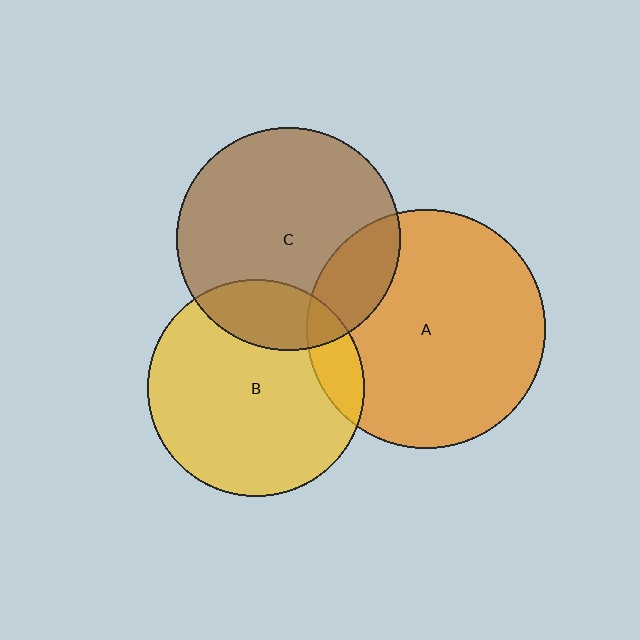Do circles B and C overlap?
Yes.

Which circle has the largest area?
Circle A (orange).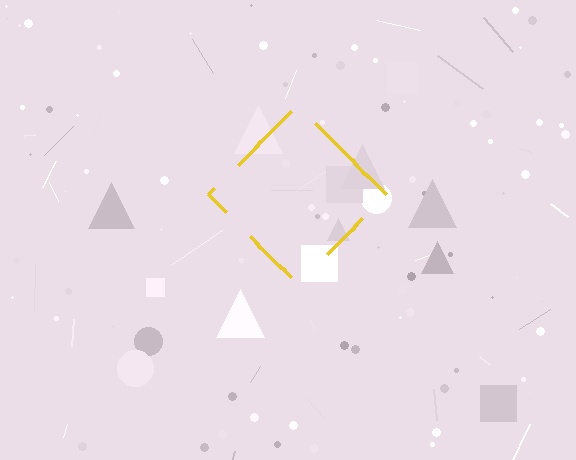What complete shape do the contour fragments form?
The contour fragments form a diamond.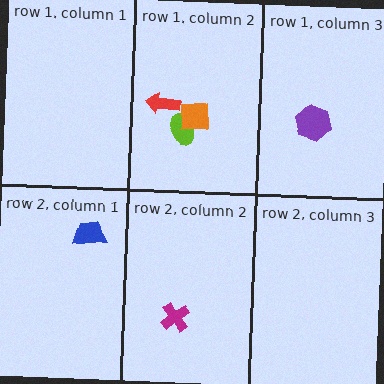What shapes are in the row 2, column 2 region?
The magenta cross.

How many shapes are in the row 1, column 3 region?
1.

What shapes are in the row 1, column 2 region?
The red arrow, the lime ellipse, the orange square.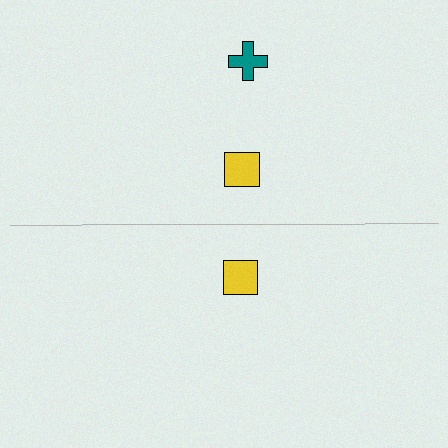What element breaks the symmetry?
A teal cross is missing from the bottom side.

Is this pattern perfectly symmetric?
No, the pattern is not perfectly symmetric. A teal cross is missing from the bottom side.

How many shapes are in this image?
There are 3 shapes in this image.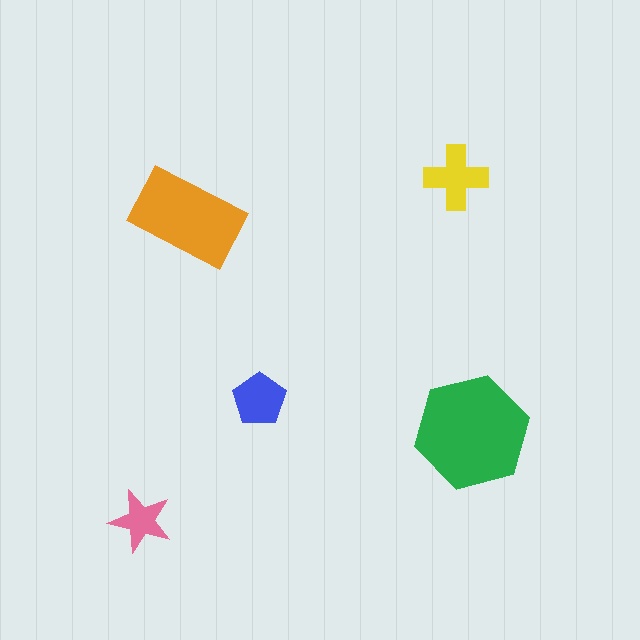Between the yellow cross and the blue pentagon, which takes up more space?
The yellow cross.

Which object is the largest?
The green hexagon.